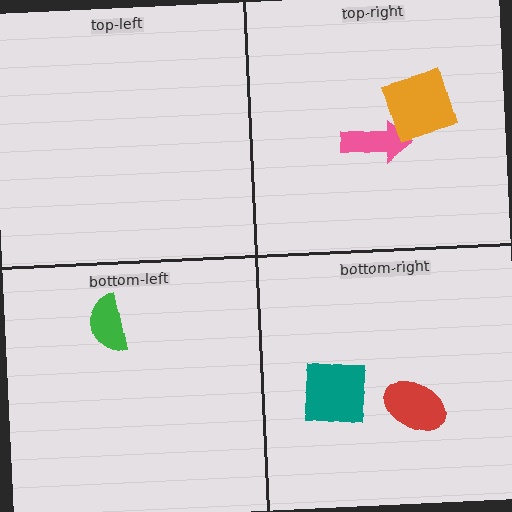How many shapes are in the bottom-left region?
1.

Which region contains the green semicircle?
The bottom-left region.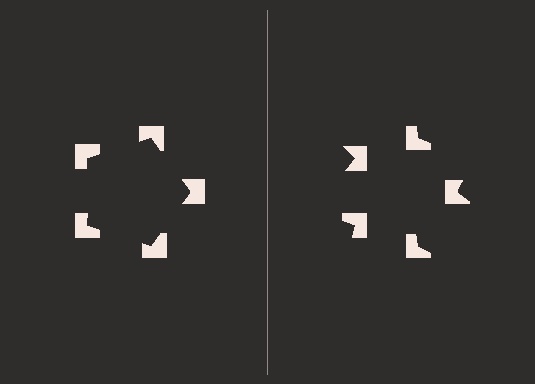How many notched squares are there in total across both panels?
10 — 5 on each side.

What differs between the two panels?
The notched squares are positioned identically on both sides; only the wedge orientations differ. On the left they align to a pentagon; on the right they are misaligned.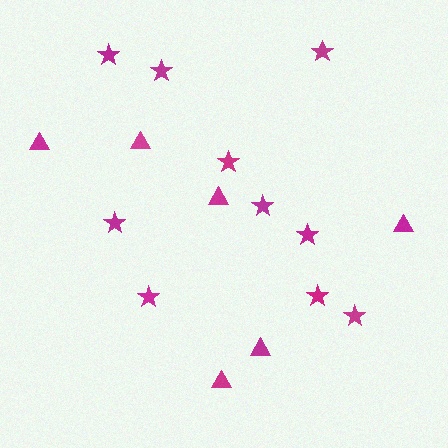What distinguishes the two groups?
There are 2 groups: one group of triangles (6) and one group of stars (10).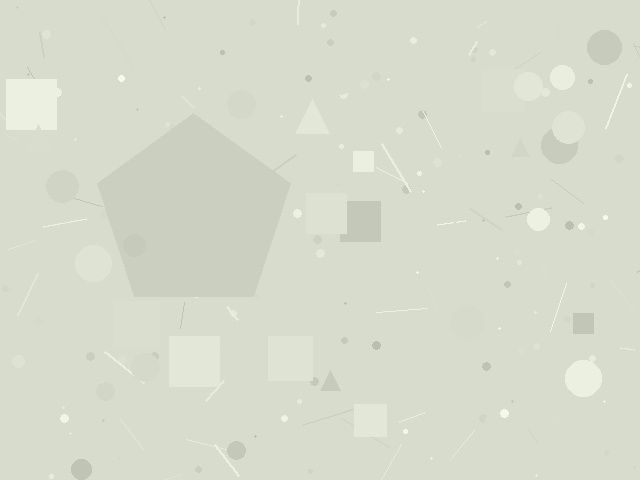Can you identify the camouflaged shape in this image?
The camouflaged shape is a pentagon.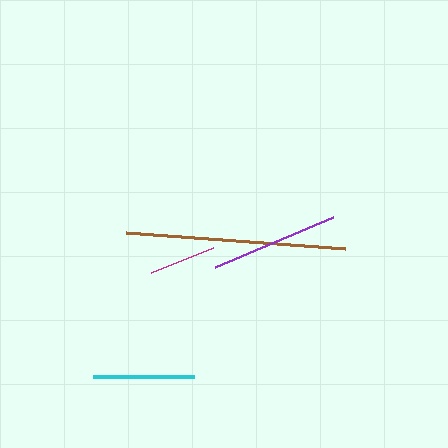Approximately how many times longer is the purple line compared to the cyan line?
The purple line is approximately 1.3 times the length of the cyan line.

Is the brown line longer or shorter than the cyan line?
The brown line is longer than the cyan line.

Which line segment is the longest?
The brown line is the longest at approximately 219 pixels.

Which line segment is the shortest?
The magenta line is the shortest at approximately 68 pixels.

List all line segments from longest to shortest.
From longest to shortest: brown, purple, cyan, magenta.